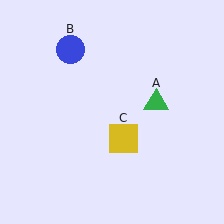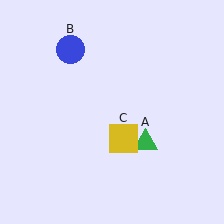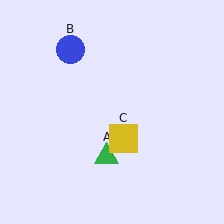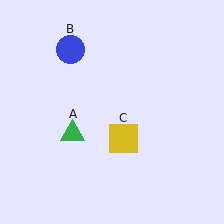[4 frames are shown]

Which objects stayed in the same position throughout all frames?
Blue circle (object B) and yellow square (object C) remained stationary.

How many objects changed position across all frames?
1 object changed position: green triangle (object A).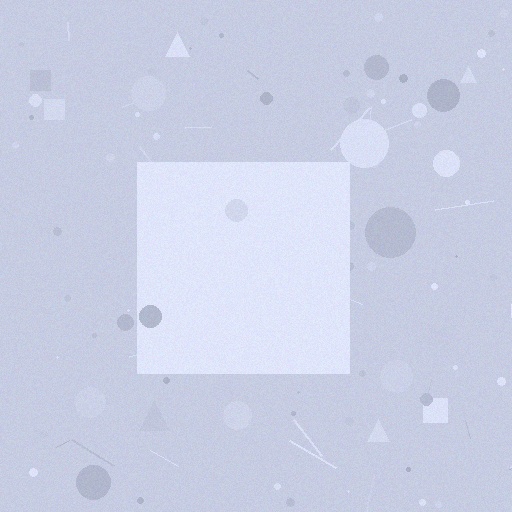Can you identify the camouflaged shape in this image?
The camouflaged shape is a square.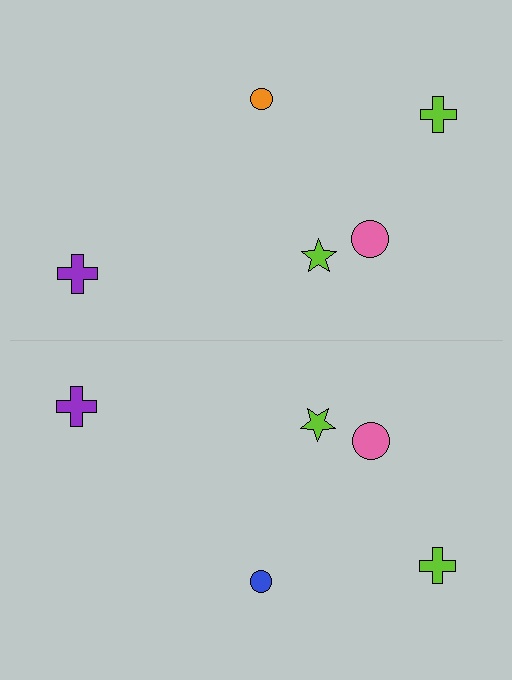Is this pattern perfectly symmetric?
No, the pattern is not perfectly symmetric. The blue circle on the bottom side breaks the symmetry — its mirror counterpart is orange.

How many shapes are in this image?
There are 10 shapes in this image.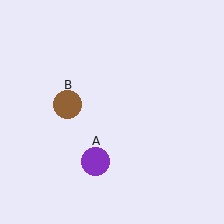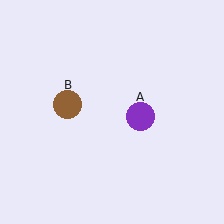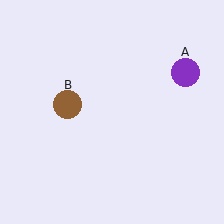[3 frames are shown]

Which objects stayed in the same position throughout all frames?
Brown circle (object B) remained stationary.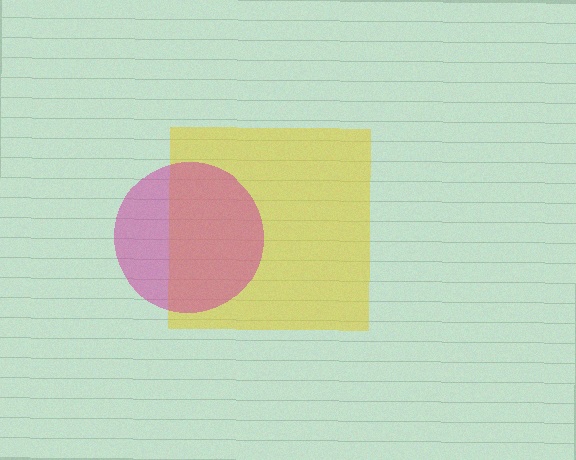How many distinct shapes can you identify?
There are 2 distinct shapes: a yellow square, a magenta circle.